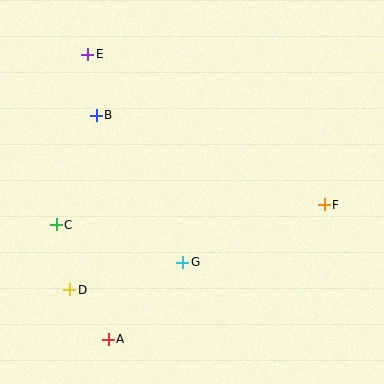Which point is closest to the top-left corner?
Point E is closest to the top-left corner.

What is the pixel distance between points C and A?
The distance between C and A is 125 pixels.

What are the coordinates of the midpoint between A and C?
The midpoint between A and C is at (82, 282).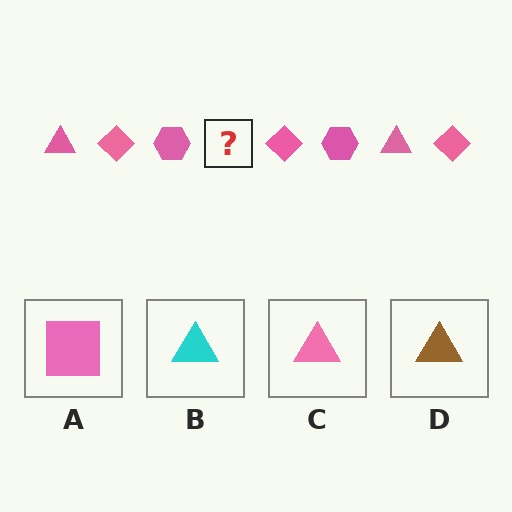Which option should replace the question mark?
Option C.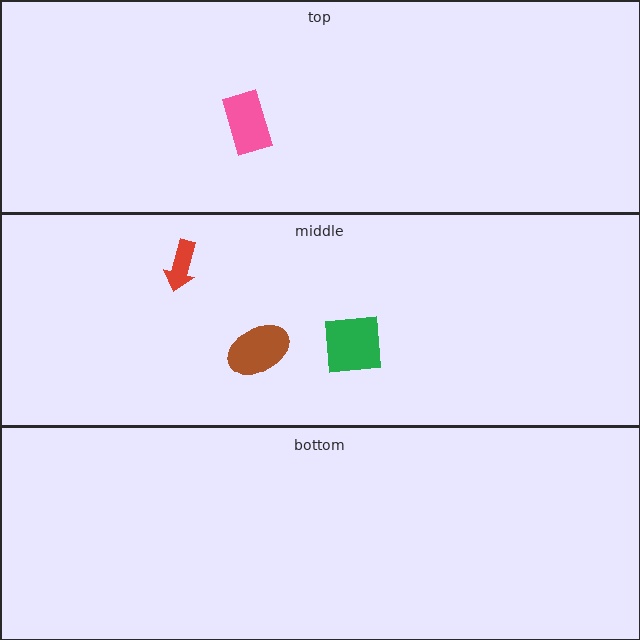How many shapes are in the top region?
1.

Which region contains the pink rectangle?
The top region.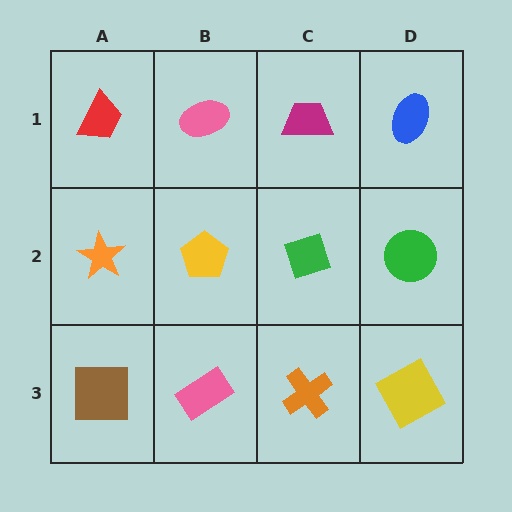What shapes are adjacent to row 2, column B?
A pink ellipse (row 1, column B), a pink rectangle (row 3, column B), an orange star (row 2, column A), a green diamond (row 2, column C).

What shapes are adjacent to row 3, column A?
An orange star (row 2, column A), a pink rectangle (row 3, column B).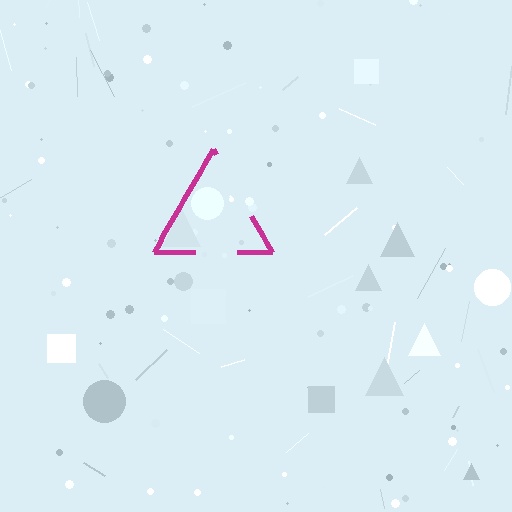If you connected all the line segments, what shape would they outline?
They would outline a triangle.